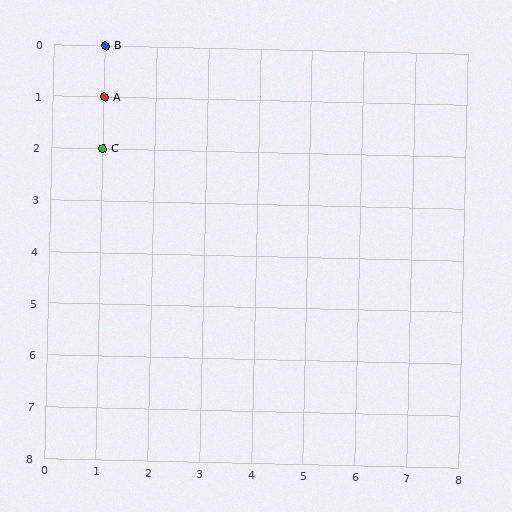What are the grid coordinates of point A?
Point A is at grid coordinates (1, 1).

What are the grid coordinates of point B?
Point B is at grid coordinates (1, 0).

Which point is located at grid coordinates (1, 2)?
Point C is at (1, 2).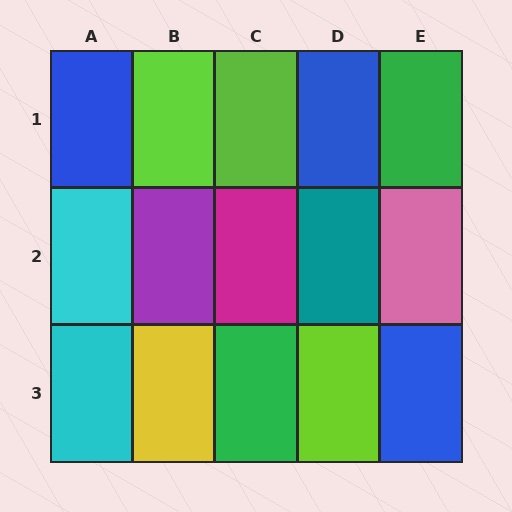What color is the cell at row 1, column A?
Blue.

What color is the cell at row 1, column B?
Lime.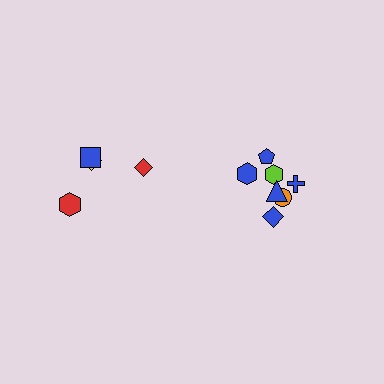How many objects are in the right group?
There are 7 objects.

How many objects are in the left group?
There are 4 objects.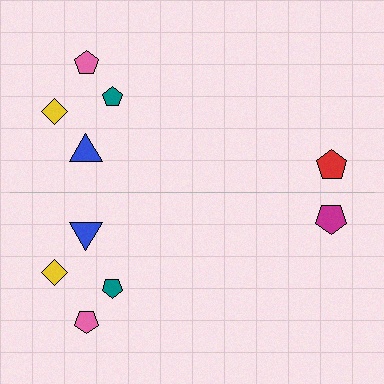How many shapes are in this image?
There are 10 shapes in this image.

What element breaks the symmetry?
The magenta pentagon on the bottom side breaks the symmetry — its mirror counterpart is red.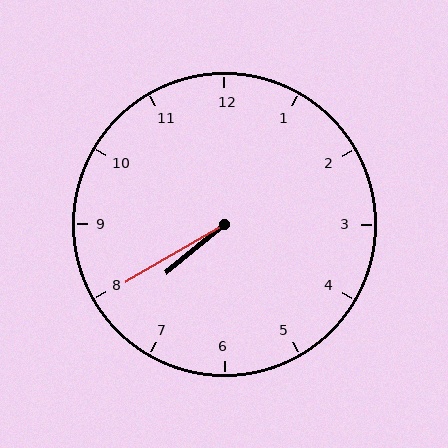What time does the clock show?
7:40.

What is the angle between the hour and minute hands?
Approximately 10 degrees.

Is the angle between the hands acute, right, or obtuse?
It is acute.